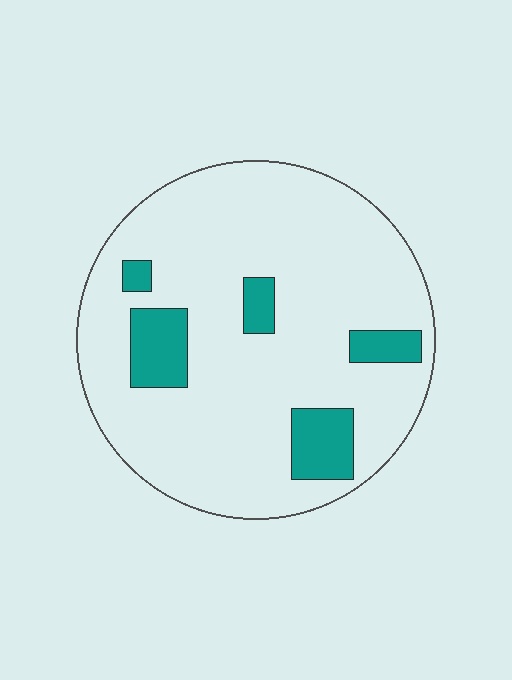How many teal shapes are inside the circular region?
5.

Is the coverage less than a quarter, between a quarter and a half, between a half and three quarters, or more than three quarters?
Less than a quarter.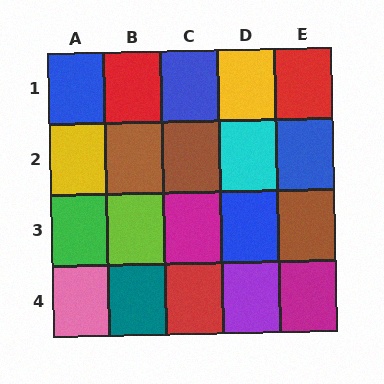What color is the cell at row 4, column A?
Pink.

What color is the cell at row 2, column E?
Blue.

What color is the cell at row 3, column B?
Lime.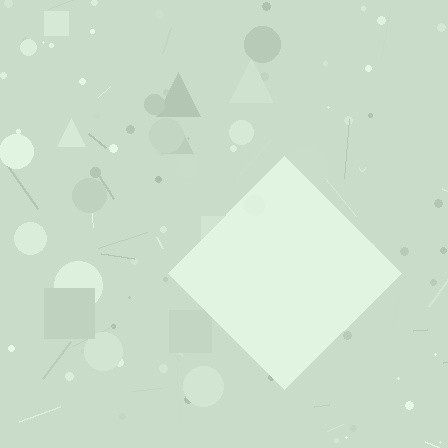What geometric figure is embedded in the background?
A diamond is embedded in the background.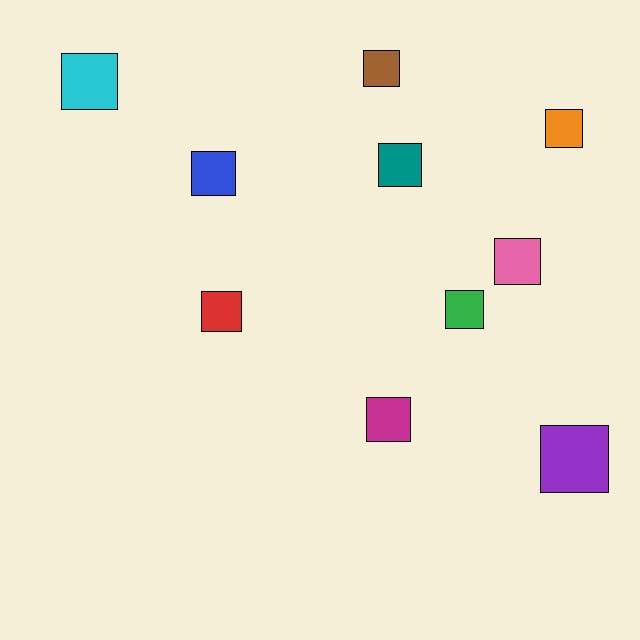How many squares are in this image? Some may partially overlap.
There are 10 squares.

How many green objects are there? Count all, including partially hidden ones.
There is 1 green object.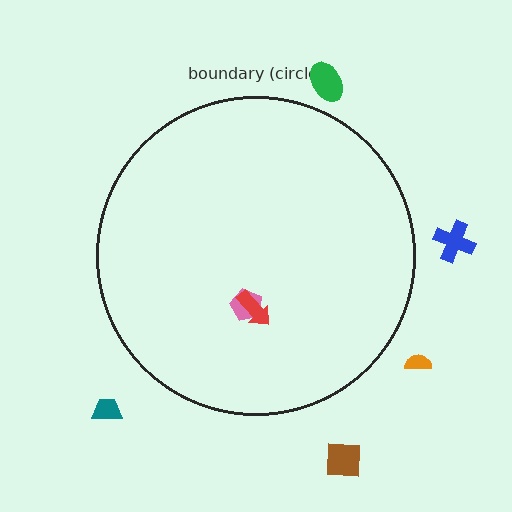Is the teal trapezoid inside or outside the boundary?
Outside.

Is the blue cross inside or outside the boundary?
Outside.